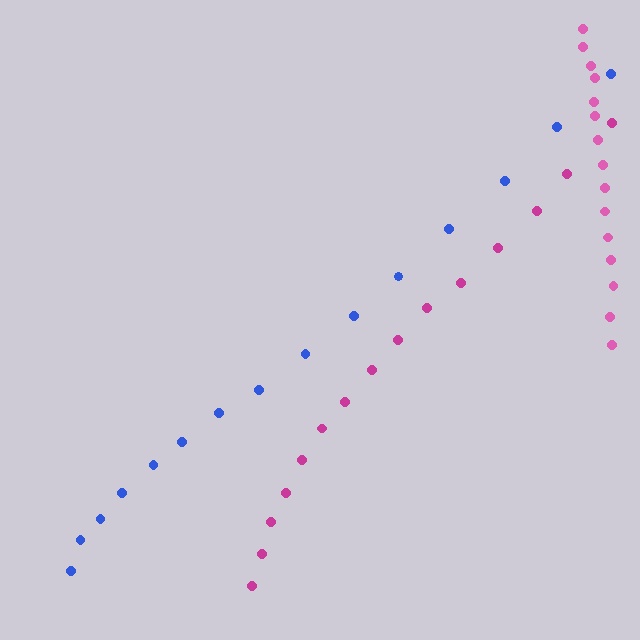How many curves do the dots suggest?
There are 3 distinct paths.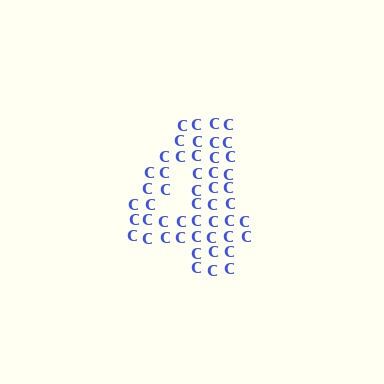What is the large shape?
The large shape is the digit 4.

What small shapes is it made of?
It is made of small letter C's.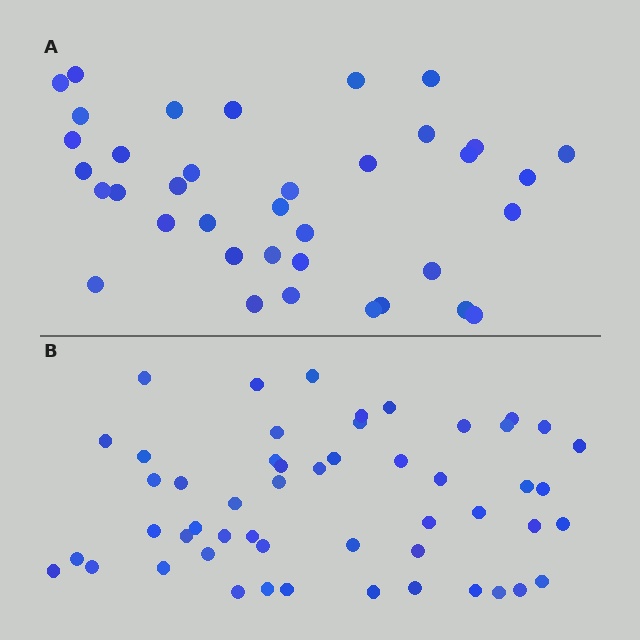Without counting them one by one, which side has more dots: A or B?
Region B (the bottom region) has more dots.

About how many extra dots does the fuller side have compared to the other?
Region B has approximately 15 more dots than region A.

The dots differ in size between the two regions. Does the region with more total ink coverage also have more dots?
No. Region A has more total ink coverage because its dots are larger, but region B actually contains more individual dots. Total area can be misleading — the number of items is what matters here.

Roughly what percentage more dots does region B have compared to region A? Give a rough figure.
About 40% more.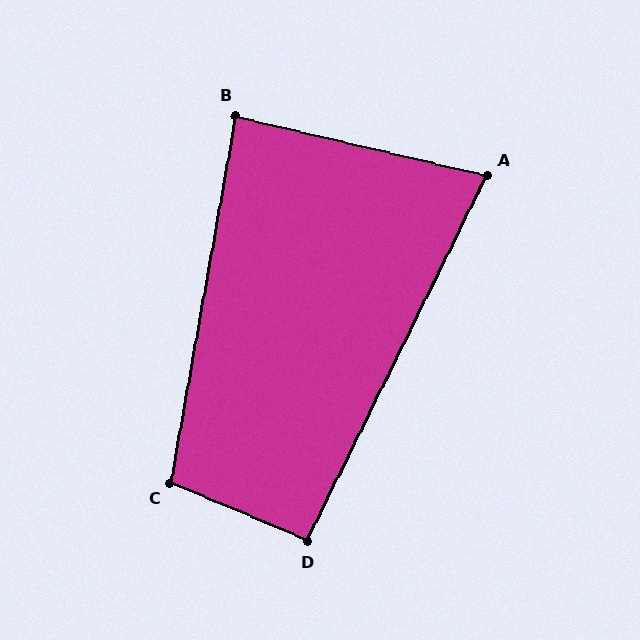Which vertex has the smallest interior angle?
A, at approximately 77 degrees.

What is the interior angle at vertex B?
Approximately 87 degrees (approximately right).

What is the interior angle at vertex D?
Approximately 93 degrees (approximately right).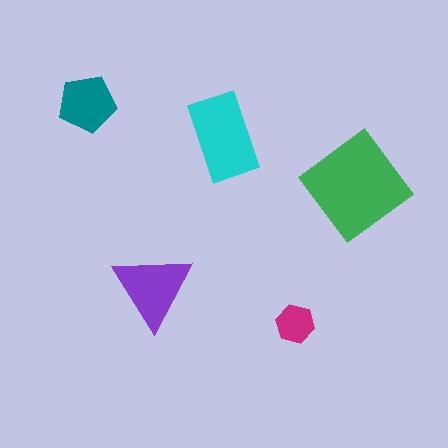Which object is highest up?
The teal pentagon is topmost.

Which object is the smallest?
The magenta hexagon.